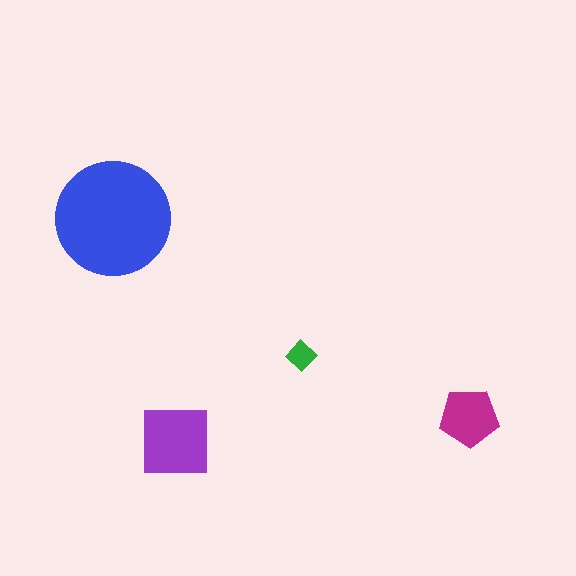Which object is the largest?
The blue circle.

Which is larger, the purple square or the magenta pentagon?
The purple square.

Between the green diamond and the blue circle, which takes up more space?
The blue circle.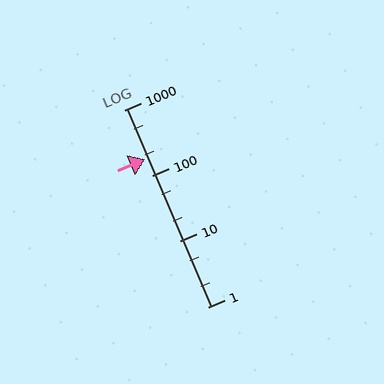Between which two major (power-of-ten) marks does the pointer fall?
The pointer is between 100 and 1000.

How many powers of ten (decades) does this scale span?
The scale spans 3 decades, from 1 to 1000.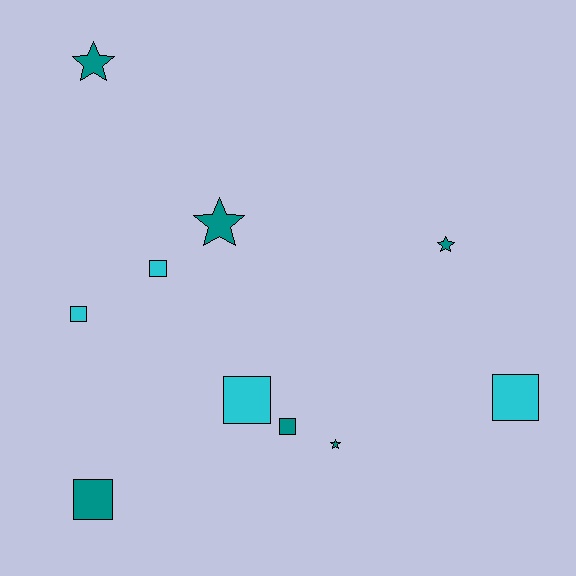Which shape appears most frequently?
Square, with 6 objects.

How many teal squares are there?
There are 2 teal squares.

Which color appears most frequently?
Teal, with 6 objects.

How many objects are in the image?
There are 10 objects.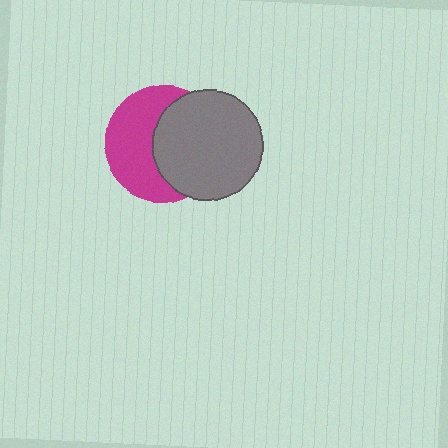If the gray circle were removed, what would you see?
You would see the complete magenta circle.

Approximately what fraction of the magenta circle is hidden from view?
Roughly 49% of the magenta circle is hidden behind the gray circle.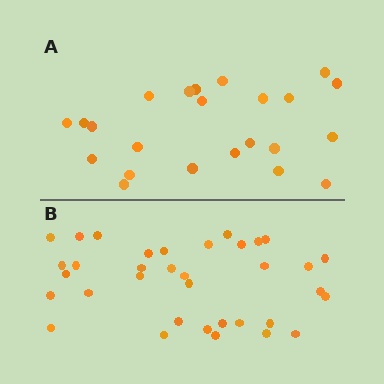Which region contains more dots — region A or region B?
Region B (the bottom region) has more dots.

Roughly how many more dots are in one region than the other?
Region B has roughly 12 or so more dots than region A.